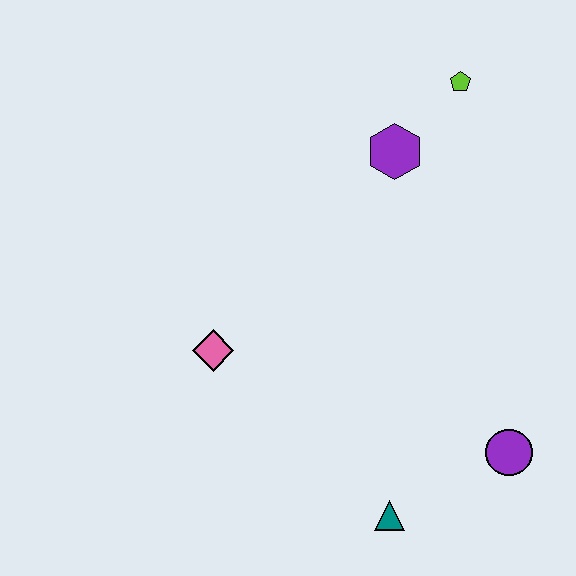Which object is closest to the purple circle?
The teal triangle is closest to the purple circle.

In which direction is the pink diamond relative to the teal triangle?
The pink diamond is to the left of the teal triangle.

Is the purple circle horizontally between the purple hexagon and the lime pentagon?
No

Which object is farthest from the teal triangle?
The lime pentagon is farthest from the teal triangle.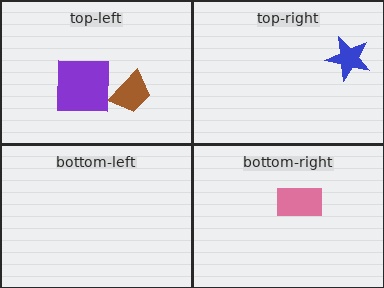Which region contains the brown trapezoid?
The top-left region.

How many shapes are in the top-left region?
2.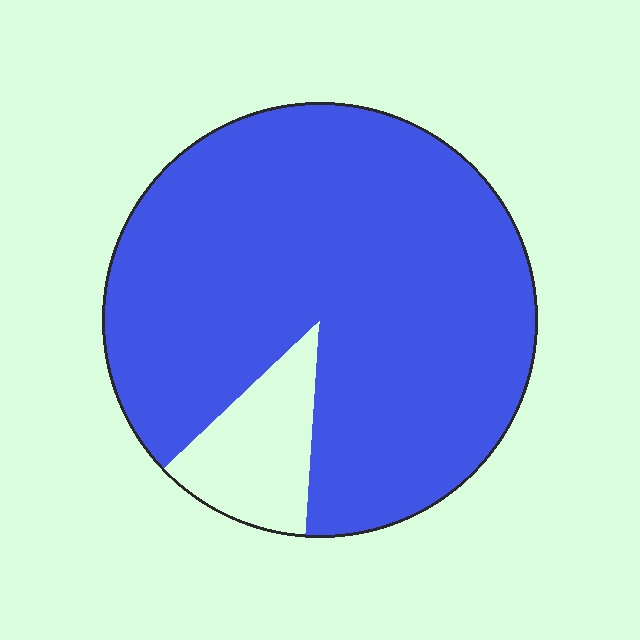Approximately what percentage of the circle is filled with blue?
Approximately 90%.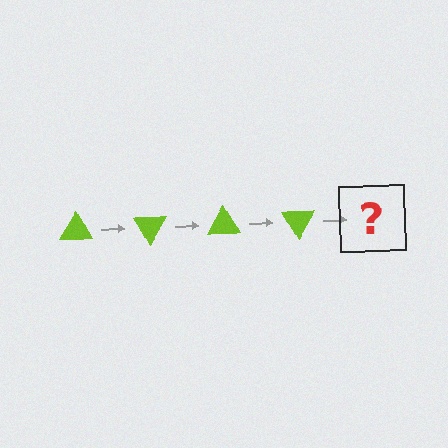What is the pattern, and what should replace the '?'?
The pattern is that the triangle rotates 60 degrees each step. The '?' should be a lime triangle rotated 240 degrees.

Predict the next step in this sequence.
The next step is a lime triangle rotated 240 degrees.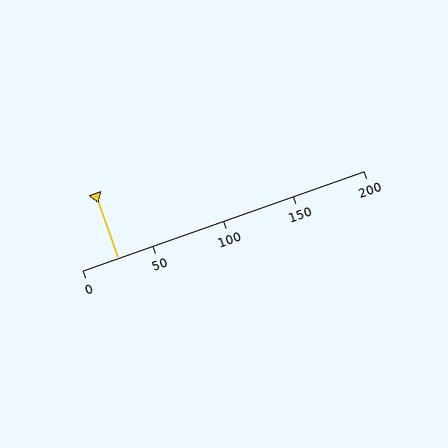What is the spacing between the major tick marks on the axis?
The major ticks are spaced 50 apart.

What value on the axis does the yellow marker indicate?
The marker indicates approximately 25.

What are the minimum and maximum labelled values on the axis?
The axis runs from 0 to 200.